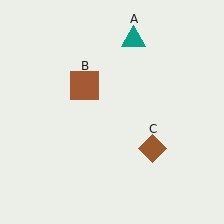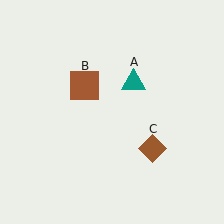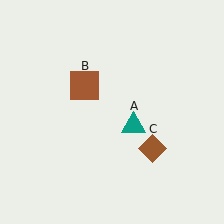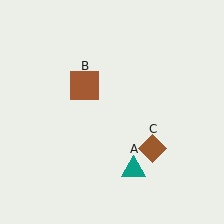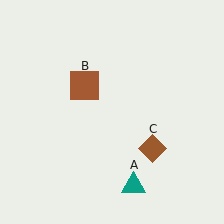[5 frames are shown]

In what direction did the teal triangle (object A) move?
The teal triangle (object A) moved down.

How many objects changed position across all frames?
1 object changed position: teal triangle (object A).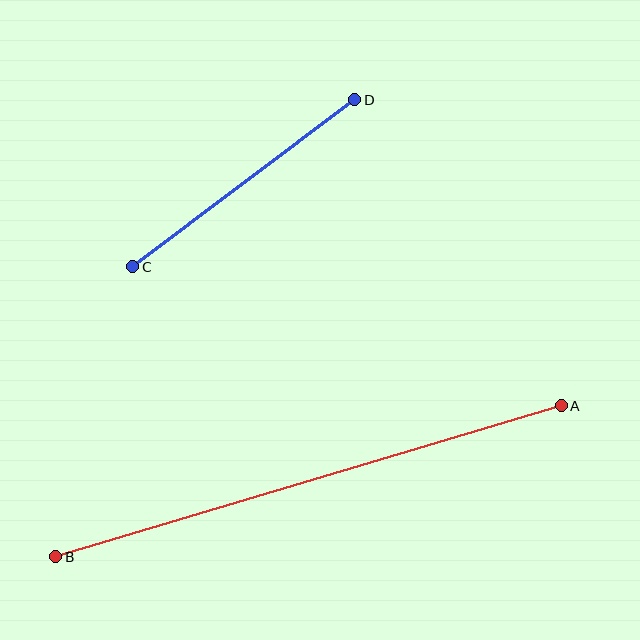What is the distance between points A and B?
The distance is approximately 527 pixels.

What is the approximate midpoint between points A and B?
The midpoint is at approximately (309, 481) pixels.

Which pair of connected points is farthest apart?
Points A and B are farthest apart.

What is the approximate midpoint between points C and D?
The midpoint is at approximately (244, 183) pixels.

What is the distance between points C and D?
The distance is approximately 278 pixels.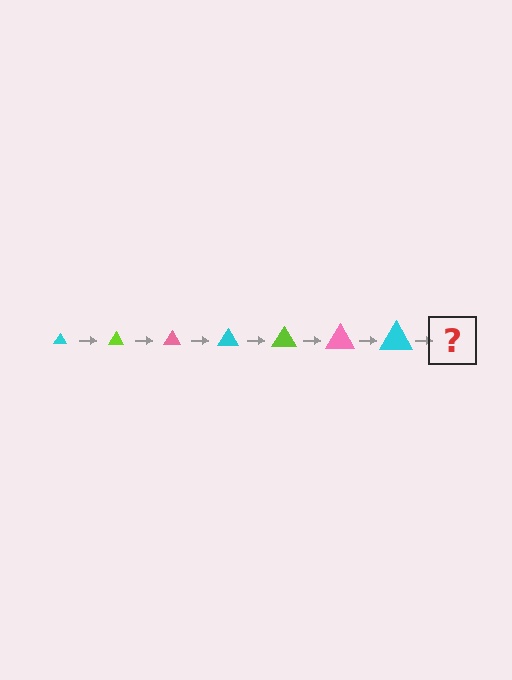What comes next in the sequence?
The next element should be a lime triangle, larger than the previous one.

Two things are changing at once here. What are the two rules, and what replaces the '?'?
The two rules are that the triangle grows larger each step and the color cycles through cyan, lime, and pink. The '?' should be a lime triangle, larger than the previous one.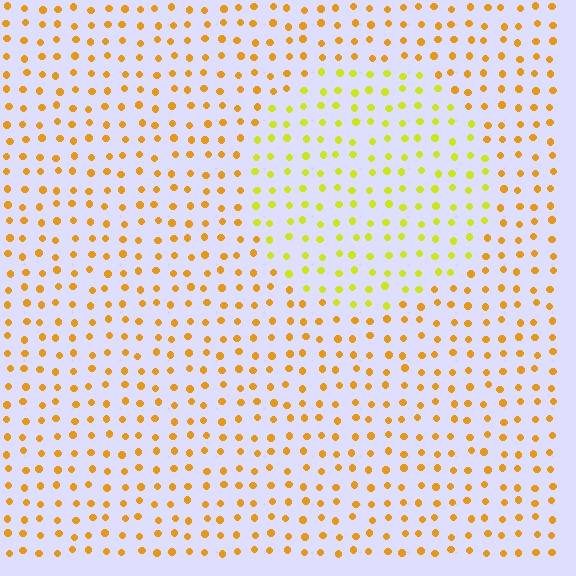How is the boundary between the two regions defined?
The boundary is defined purely by a slight shift in hue (about 30 degrees). Spacing, size, and orientation are identical on both sides.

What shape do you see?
I see a circle.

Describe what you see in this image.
The image is filled with small orange elements in a uniform arrangement. A circle-shaped region is visible where the elements are tinted to a slightly different hue, forming a subtle color boundary.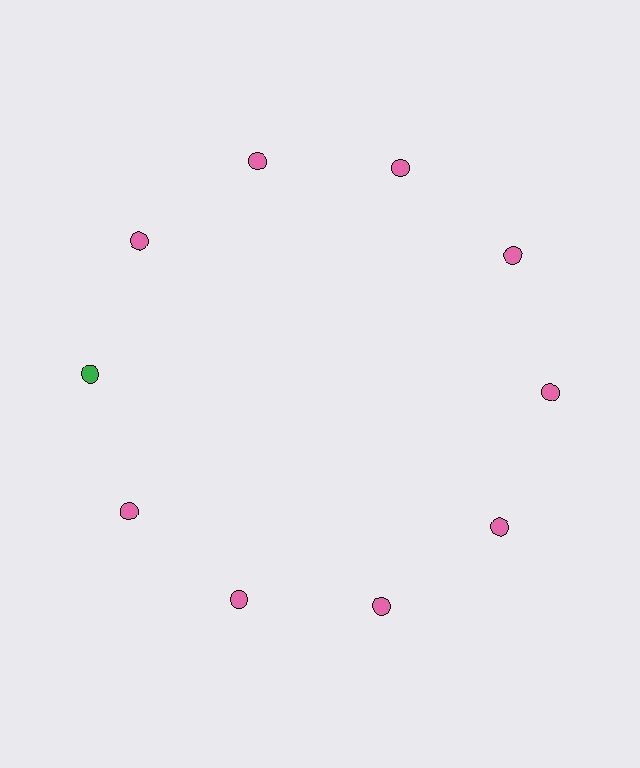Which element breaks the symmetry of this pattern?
The green circle at roughly the 9 o'clock position breaks the symmetry. All other shapes are pink circles.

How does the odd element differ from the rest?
It has a different color: green instead of pink.